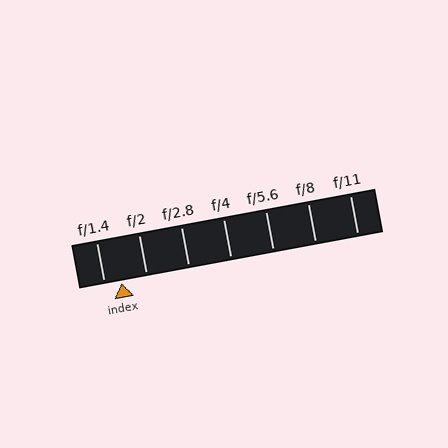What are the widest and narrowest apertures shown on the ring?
The widest aperture shown is f/1.4 and the narrowest is f/11.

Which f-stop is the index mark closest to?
The index mark is closest to f/1.4.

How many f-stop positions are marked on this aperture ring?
There are 7 f-stop positions marked.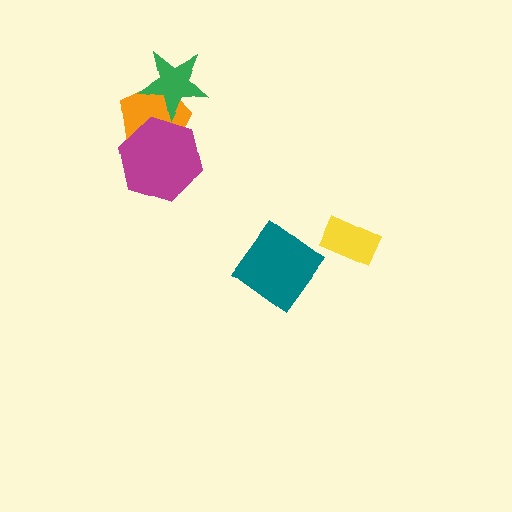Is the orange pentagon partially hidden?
Yes, it is partially covered by another shape.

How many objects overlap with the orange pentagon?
2 objects overlap with the orange pentagon.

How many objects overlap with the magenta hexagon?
1 object overlaps with the magenta hexagon.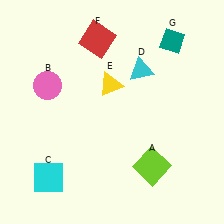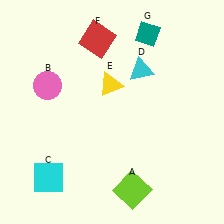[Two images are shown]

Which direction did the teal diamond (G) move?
The teal diamond (G) moved left.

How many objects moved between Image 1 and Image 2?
2 objects moved between the two images.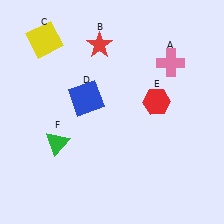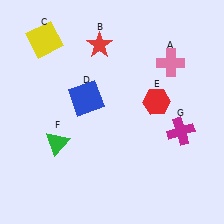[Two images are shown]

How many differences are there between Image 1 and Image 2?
There is 1 difference between the two images.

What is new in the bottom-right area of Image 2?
A magenta cross (G) was added in the bottom-right area of Image 2.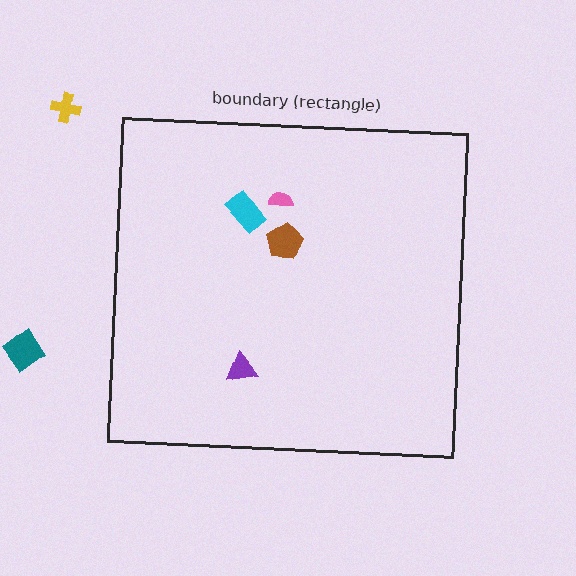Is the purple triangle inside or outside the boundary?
Inside.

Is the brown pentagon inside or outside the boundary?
Inside.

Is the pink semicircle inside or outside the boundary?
Inside.